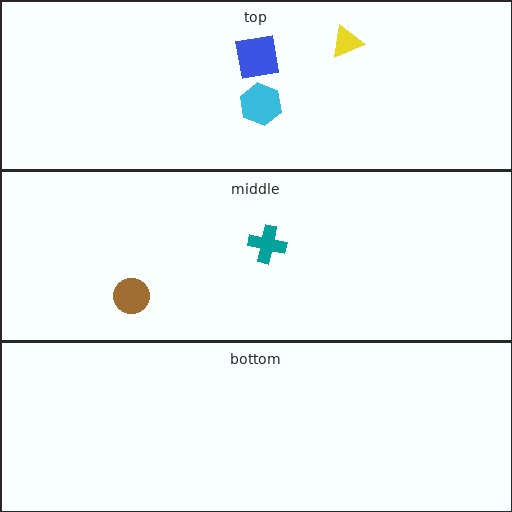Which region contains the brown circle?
The middle region.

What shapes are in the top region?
The blue square, the yellow triangle, the cyan hexagon.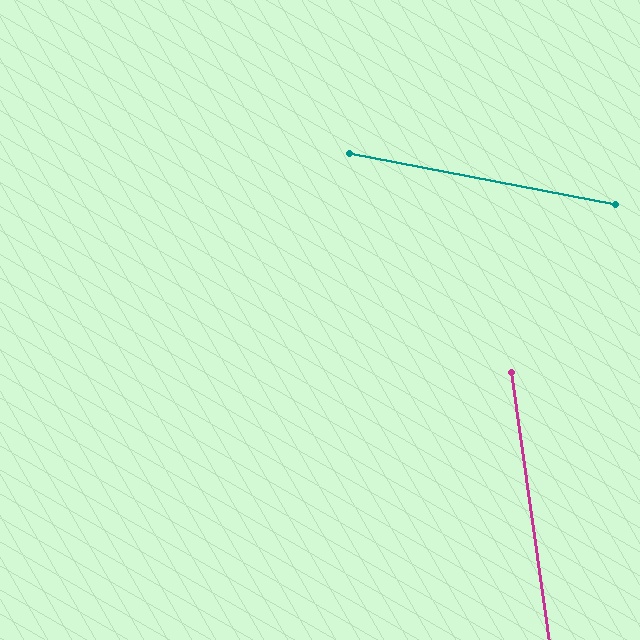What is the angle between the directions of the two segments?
Approximately 71 degrees.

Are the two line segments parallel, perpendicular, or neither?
Neither parallel nor perpendicular — they differ by about 71°.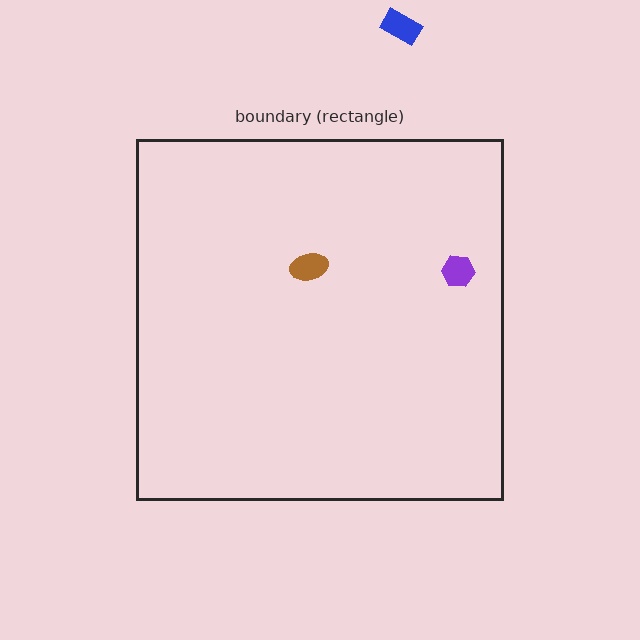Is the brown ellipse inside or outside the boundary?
Inside.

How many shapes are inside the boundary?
2 inside, 1 outside.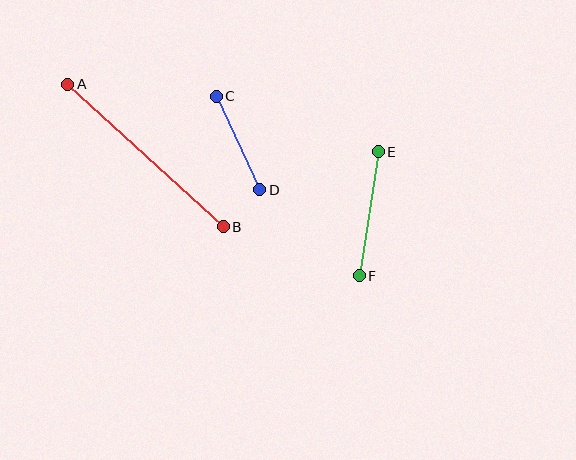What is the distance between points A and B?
The distance is approximately 211 pixels.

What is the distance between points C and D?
The distance is approximately 103 pixels.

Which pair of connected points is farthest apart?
Points A and B are farthest apart.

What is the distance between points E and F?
The distance is approximately 126 pixels.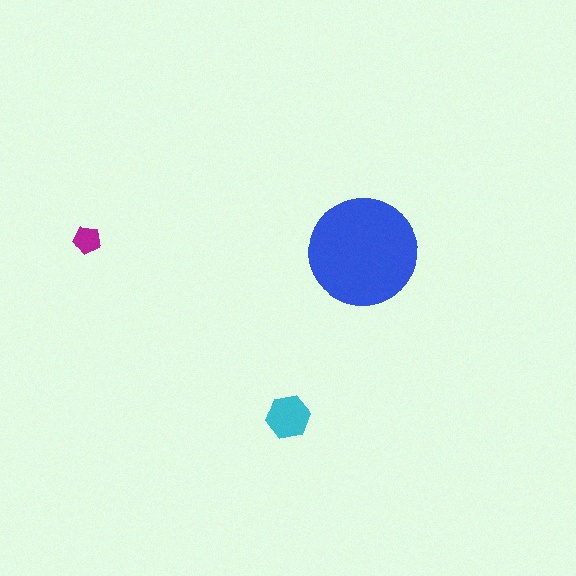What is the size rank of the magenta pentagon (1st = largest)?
3rd.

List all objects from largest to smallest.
The blue circle, the cyan hexagon, the magenta pentagon.